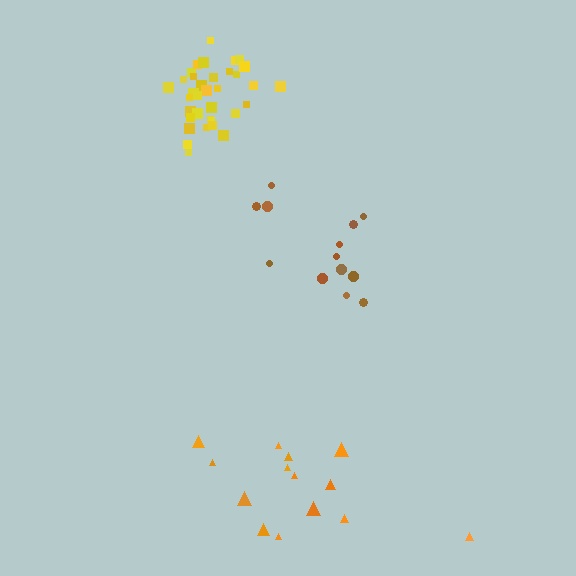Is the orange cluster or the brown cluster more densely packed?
Brown.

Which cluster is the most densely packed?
Yellow.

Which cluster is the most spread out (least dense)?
Orange.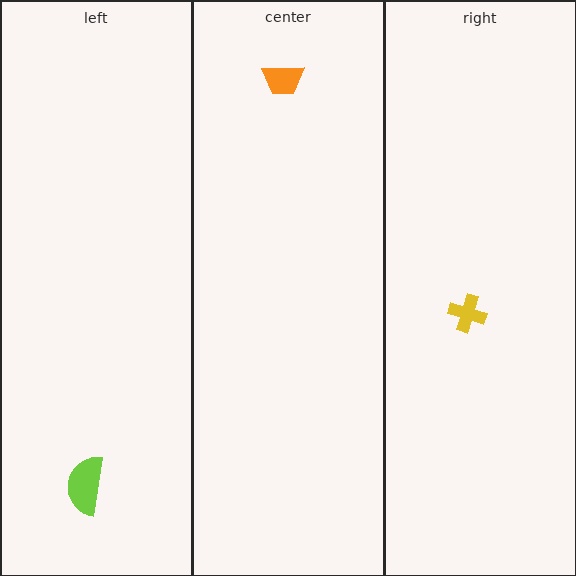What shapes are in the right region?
The yellow cross.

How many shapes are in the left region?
1.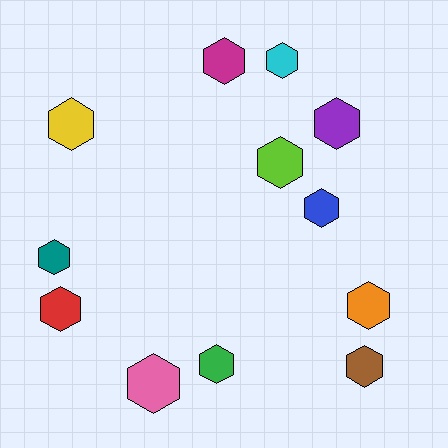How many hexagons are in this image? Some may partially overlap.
There are 12 hexagons.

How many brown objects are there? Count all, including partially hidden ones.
There is 1 brown object.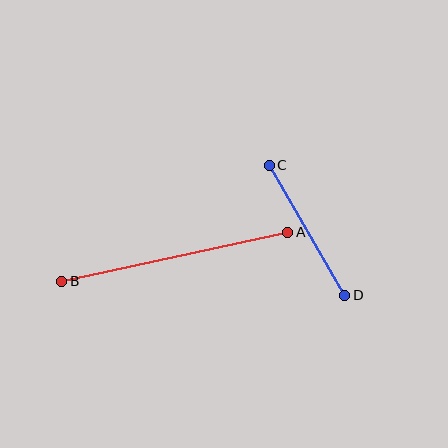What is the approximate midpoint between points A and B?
The midpoint is at approximately (175, 257) pixels.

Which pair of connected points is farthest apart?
Points A and B are farthest apart.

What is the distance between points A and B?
The distance is approximately 231 pixels.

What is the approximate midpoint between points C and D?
The midpoint is at approximately (307, 230) pixels.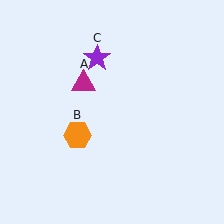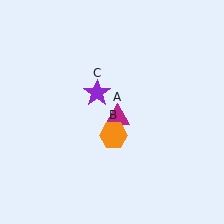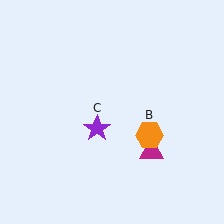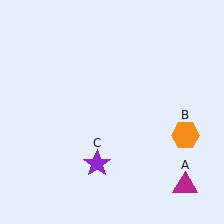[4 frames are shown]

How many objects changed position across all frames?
3 objects changed position: magenta triangle (object A), orange hexagon (object B), purple star (object C).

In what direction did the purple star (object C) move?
The purple star (object C) moved down.